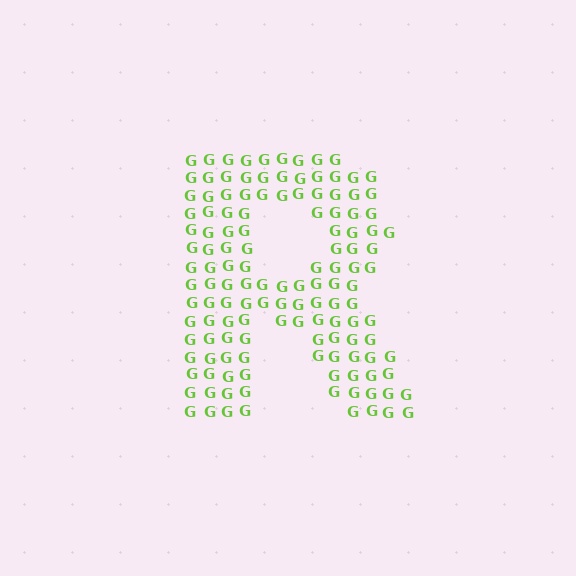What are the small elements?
The small elements are letter G's.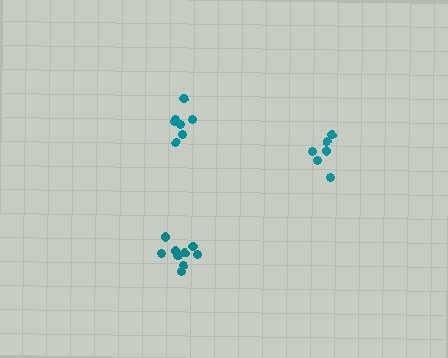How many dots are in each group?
Group 1: 10 dots, Group 2: 6 dots, Group 3: 7 dots (23 total).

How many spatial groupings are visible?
There are 3 spatial groupings.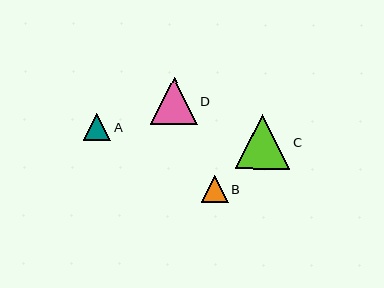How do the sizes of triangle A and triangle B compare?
Triangle A and triangle B are approximately the same size.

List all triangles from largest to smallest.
From largest to smallest: C, D, A, B.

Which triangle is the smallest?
Triangle B is the smallest with a size of approximately 27 pixels.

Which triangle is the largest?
Triangle C is the largest with a size of approximately 54 pixels.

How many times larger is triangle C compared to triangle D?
Triangle C is approximately 1.2 times the size of triangle D.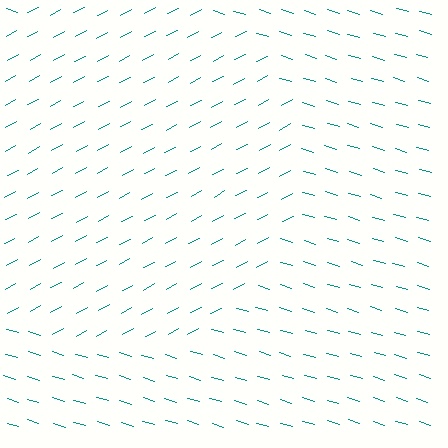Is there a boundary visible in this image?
Yes, there is a texture boundary formed by a change in line orientation.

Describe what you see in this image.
The image is filled with small teal line segments. A circle region in the image has lines oriented differently from the surrounding lines, creating a visible texture boundary.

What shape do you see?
I see a circle.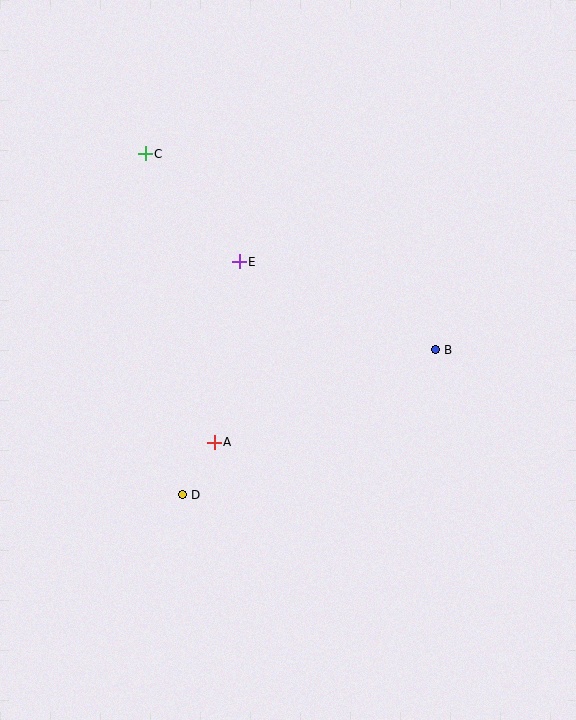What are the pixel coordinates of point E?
Point E is at (239, 262).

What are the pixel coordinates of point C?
Point C is at (145, 154).